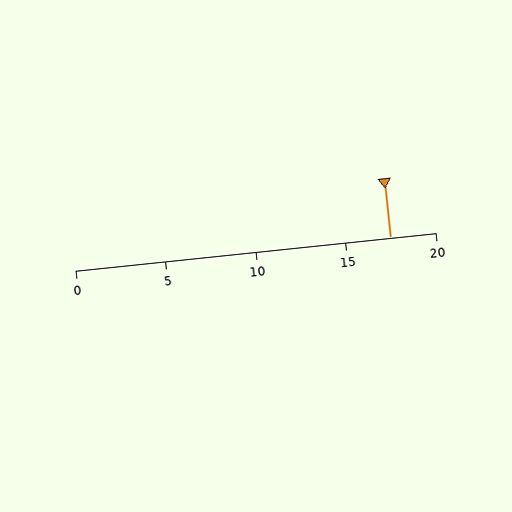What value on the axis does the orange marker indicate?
The marker indicates approximately 17.5.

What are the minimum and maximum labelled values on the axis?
The axis runs from 0 to 20.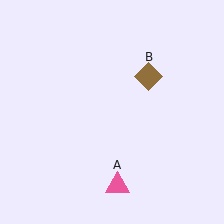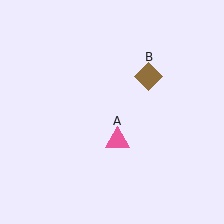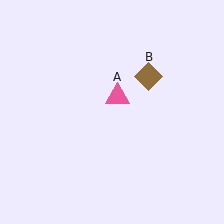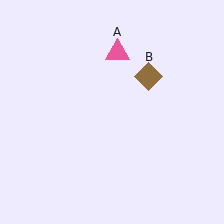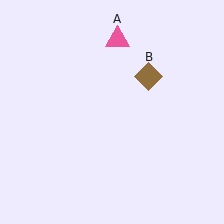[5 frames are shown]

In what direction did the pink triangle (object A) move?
The pink triangle (object A) moved up.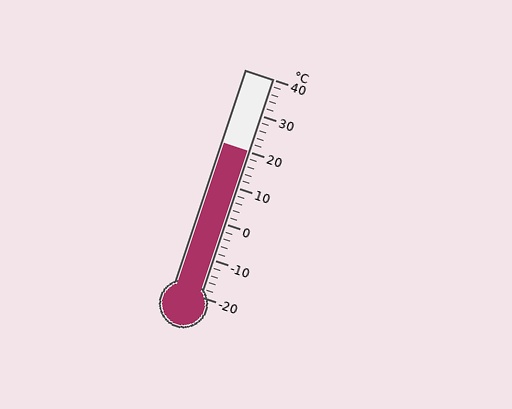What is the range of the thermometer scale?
The thermometer scale ranges from -20°C to 40°C.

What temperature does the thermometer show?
The thermometer shows approximately 20°C.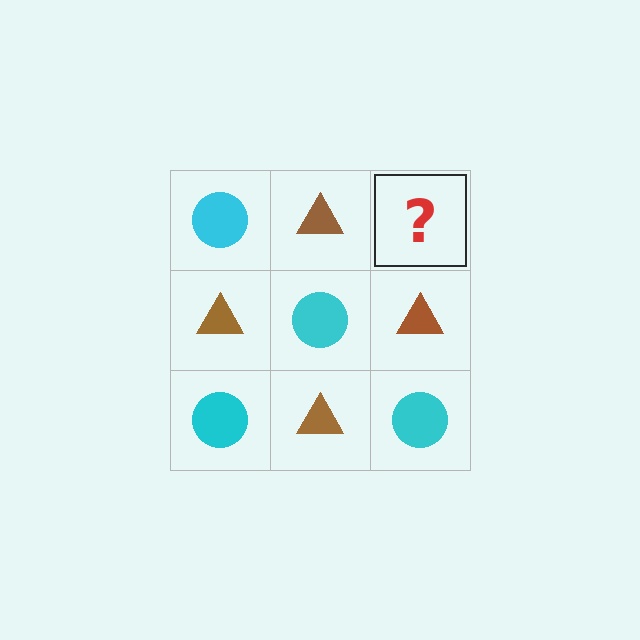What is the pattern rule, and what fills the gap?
The rule is that it alternates cyan circle and brown triangle in a checkerboard pattern. The gap should be filled with a cyan circle.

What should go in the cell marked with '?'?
The missing cell should contain a cyan circle.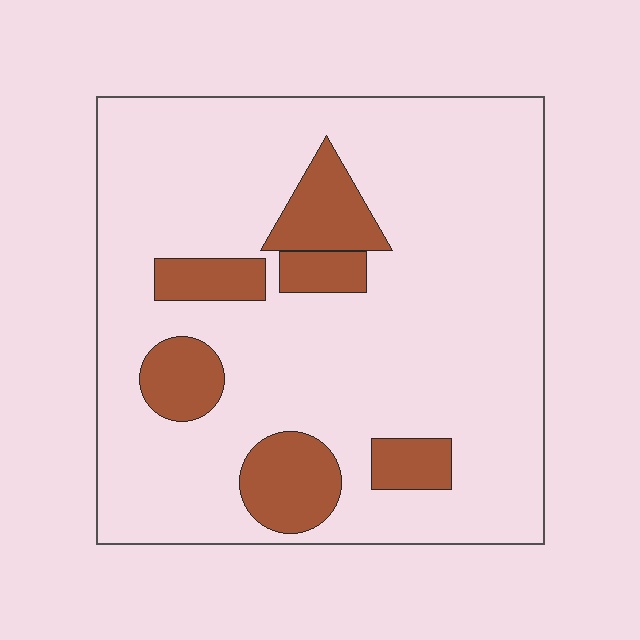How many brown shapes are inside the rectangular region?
6.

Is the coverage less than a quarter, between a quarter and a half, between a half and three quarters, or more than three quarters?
Less than a quarter.